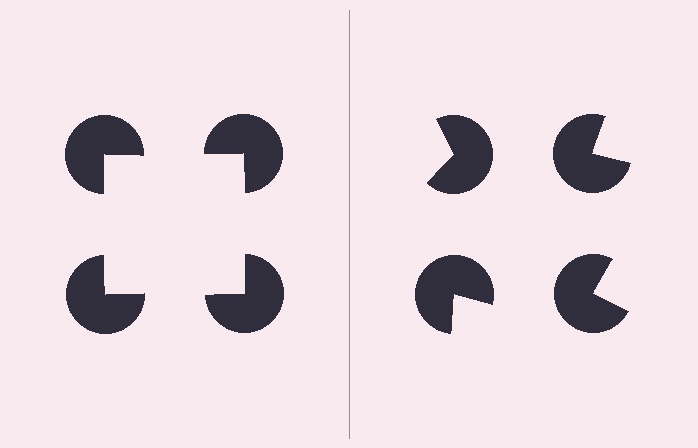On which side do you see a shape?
An illusory square appears on the left side. On the right side the wedge cuts are rotated, so no coherent shape forms.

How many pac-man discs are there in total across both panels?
8 — 4 on each side.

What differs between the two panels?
The pac-man discs are positioned identically on both sides; only the wedge orientations differ. On the left they align to a square; on the right they are misaligned.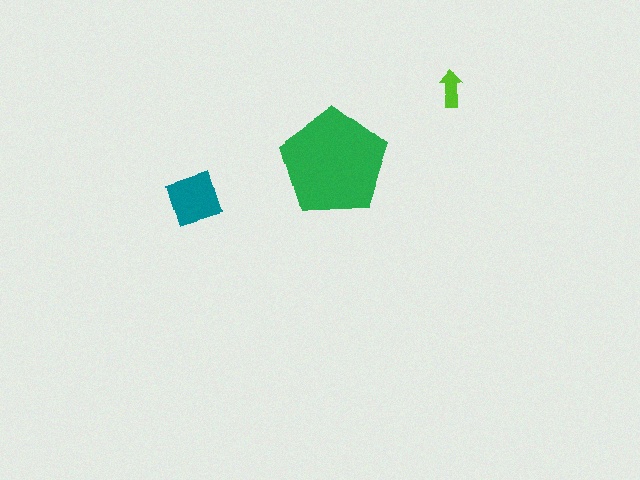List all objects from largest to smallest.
The green pentagon, the teal diamond, the lime arrow.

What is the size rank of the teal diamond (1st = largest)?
2nd.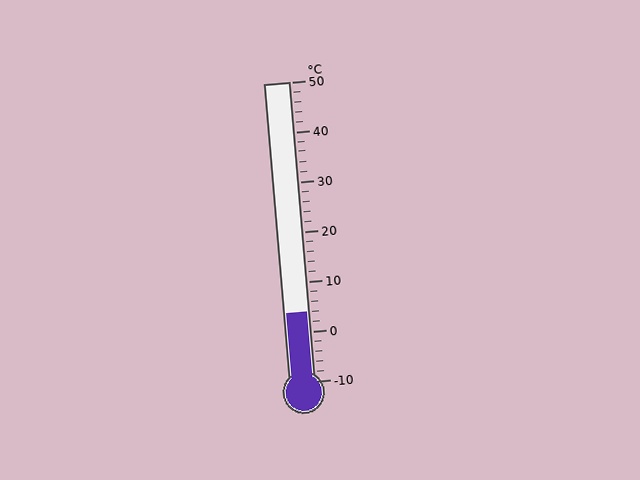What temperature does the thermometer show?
The thermometer shows approximately 4°C.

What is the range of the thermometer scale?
The thermometer scale ranges from -10°C to 50°C.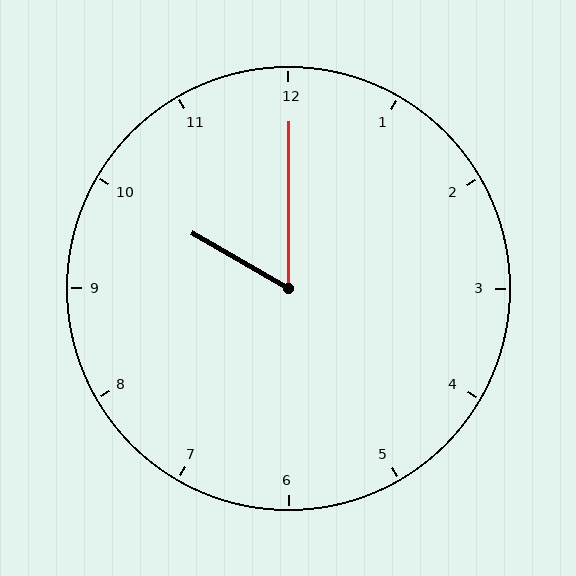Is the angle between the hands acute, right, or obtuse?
It is acute.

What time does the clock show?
10:00.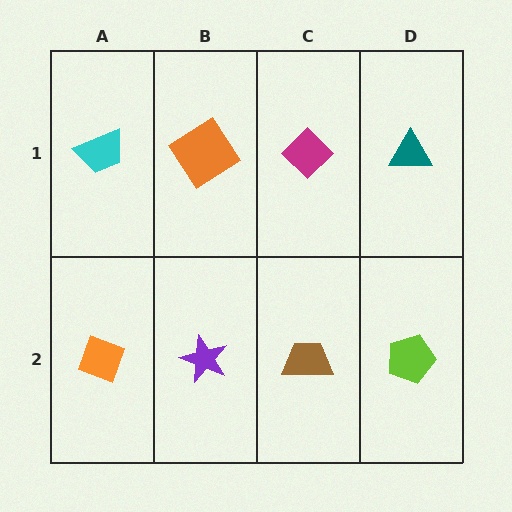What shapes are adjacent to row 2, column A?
A cyan trapezoid (row 1, column A), a purple star (row 2, column B).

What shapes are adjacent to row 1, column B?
A purple star (row 2, column B), a cyan trapezoid (row 1, column A), a magenta diamond (row 1, column C).